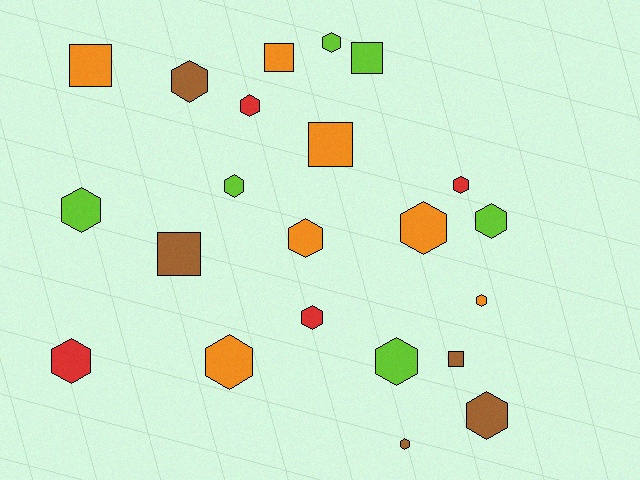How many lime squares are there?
There is 1 lime square.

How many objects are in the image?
There are 22 objects.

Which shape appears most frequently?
Hexagon, with 16 objects.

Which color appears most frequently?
Orange, with 7 objects.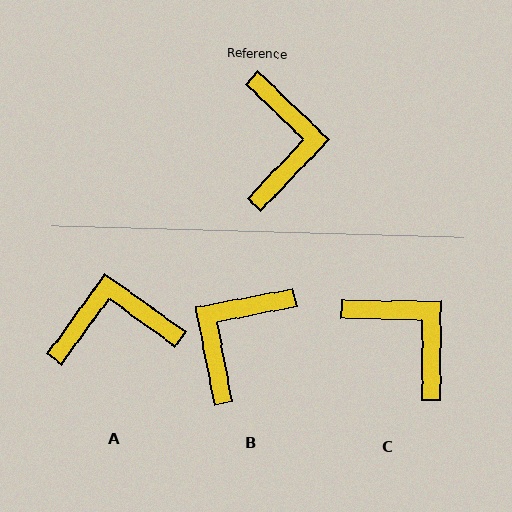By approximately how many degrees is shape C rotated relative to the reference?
Approximately 44 degrees counter-clockwise.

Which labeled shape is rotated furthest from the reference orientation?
B, about 145 degrees away.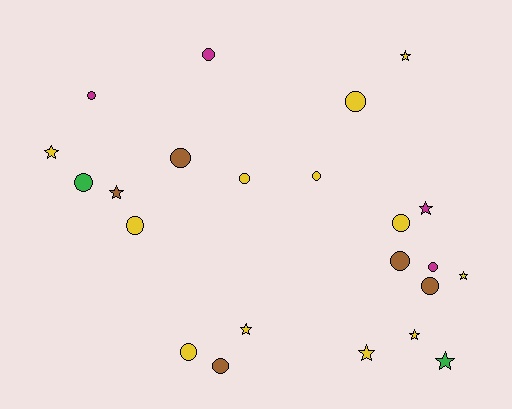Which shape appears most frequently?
Circle, with 14 objects.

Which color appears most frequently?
Yellow, with 12 objects.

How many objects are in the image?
There are 23 objects.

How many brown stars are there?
There is 1 brown star.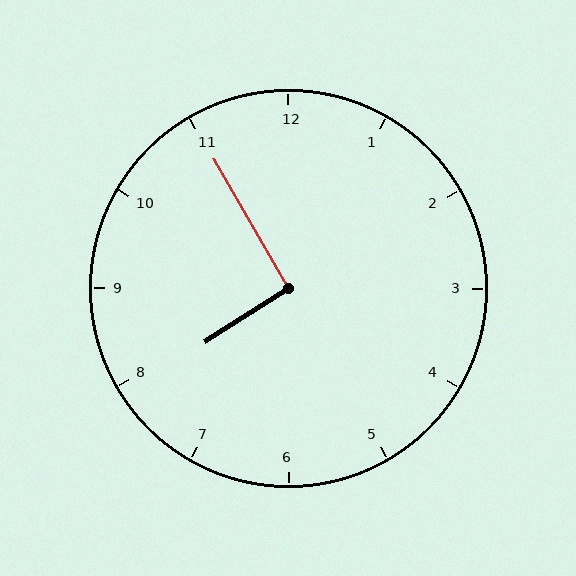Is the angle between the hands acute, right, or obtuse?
It is right.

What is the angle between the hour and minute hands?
Approximately 92 degrees.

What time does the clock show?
7:55.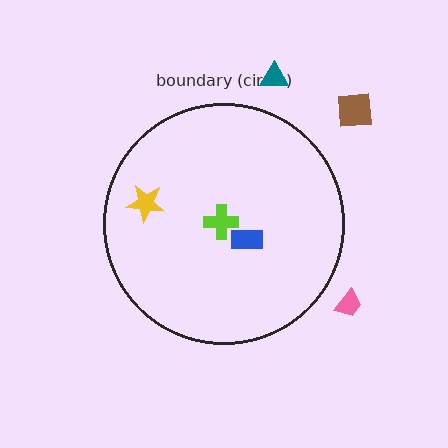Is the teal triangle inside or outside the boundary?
Outside.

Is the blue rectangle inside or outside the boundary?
Inside.